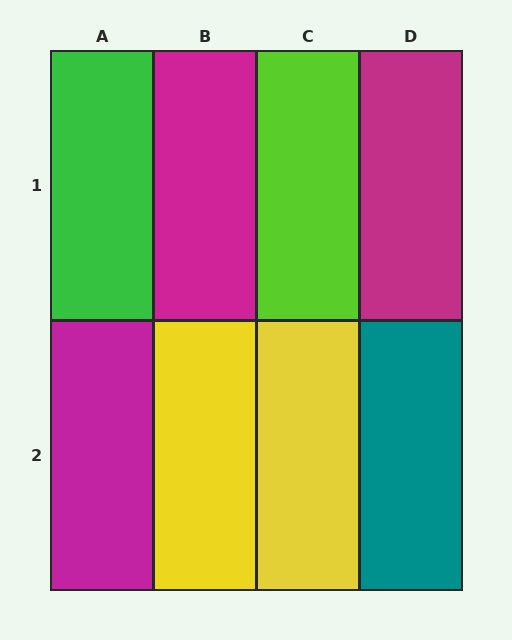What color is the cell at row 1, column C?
Lime.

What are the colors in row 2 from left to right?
Magenta, yellow, yellow, teal.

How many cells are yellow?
2 cells are yellow.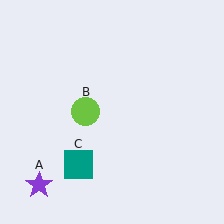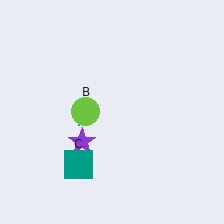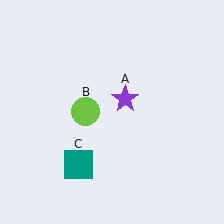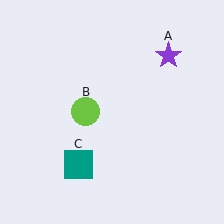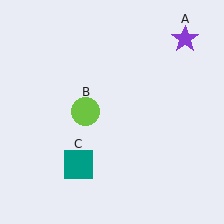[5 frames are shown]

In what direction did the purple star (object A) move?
The purple star (object A) moved up and to the right.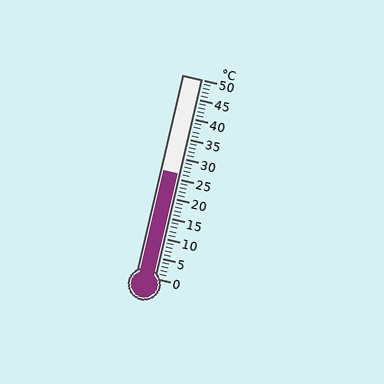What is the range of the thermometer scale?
The thermometer scale ranges from 0°C to 50°C.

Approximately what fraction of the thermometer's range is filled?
The thermometer is filled to approximately 50% of its range.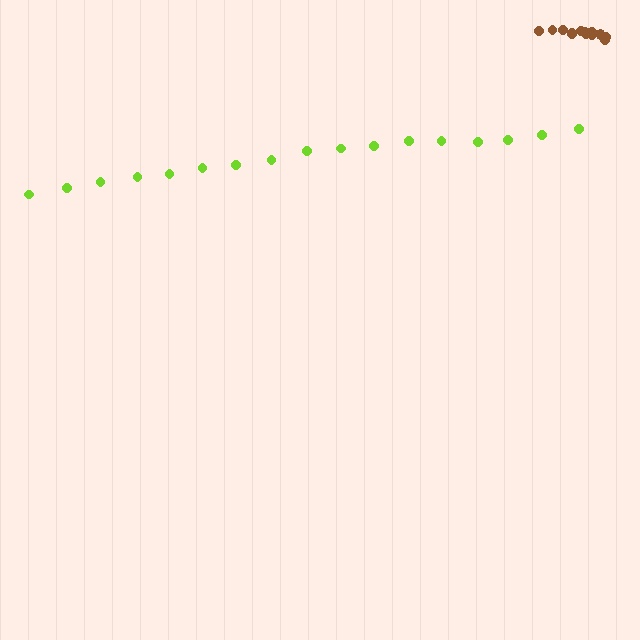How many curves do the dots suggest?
There are 2 distinct paths.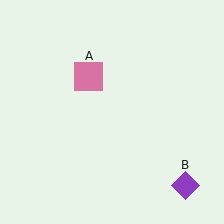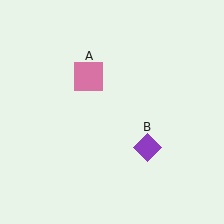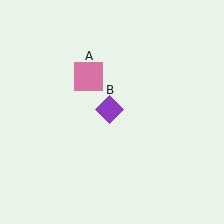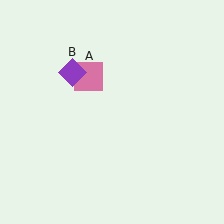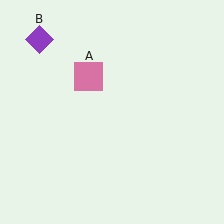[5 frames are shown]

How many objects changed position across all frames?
1 object changed position: purple diamond (object B).